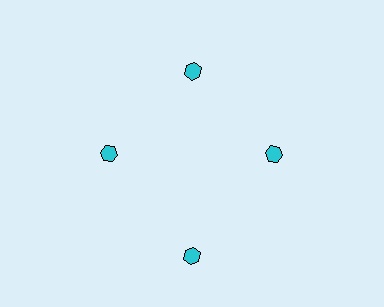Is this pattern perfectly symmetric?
No. The 4 cyan hexagons are arranged in a ring, but one element near the 6 o'clock position is pushed outward from the center, breaking the 4-fold rotational symmetry.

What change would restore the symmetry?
The symmetry would be restored by moving it inward, back onto the ring so that all 4 hexagons sit at equal angles and equal distance from the center.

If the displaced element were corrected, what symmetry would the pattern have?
It would have 4-fold rotational symmetry — the pattern would map onto itself every 90 degrees.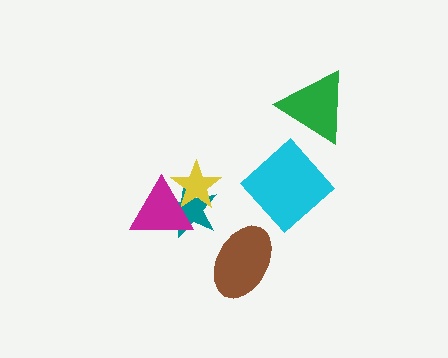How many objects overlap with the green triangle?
0 objects overlap with the green triangle.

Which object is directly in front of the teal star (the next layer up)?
The yellow star is directly in front of the teal star.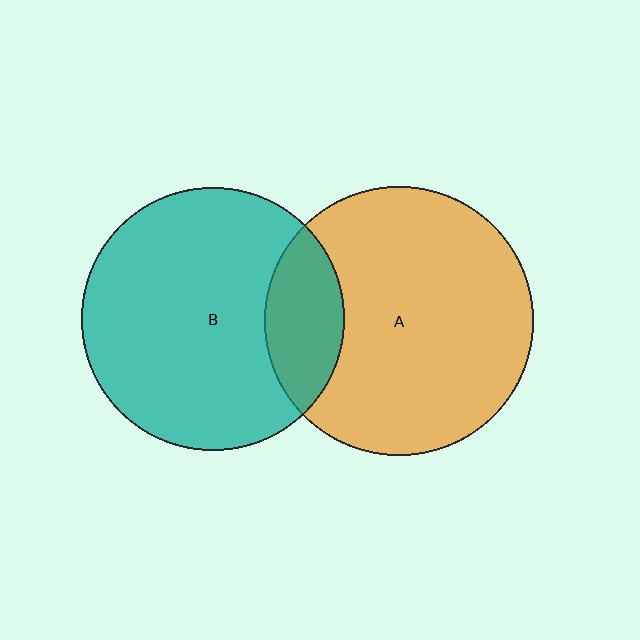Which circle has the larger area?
Circle A (orange).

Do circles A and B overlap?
Yes.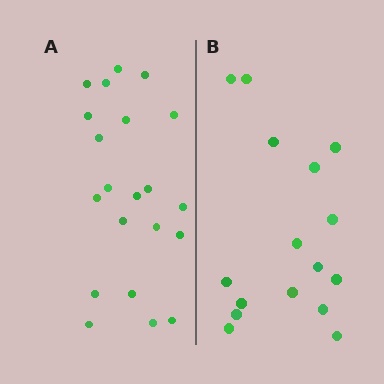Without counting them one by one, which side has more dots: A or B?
Region A (the left region) has more dots.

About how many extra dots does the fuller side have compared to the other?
Region A has about 5 more dots than region B.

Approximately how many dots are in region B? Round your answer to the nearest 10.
About 20 dots. (The exact count is 16, which rounds to 20.)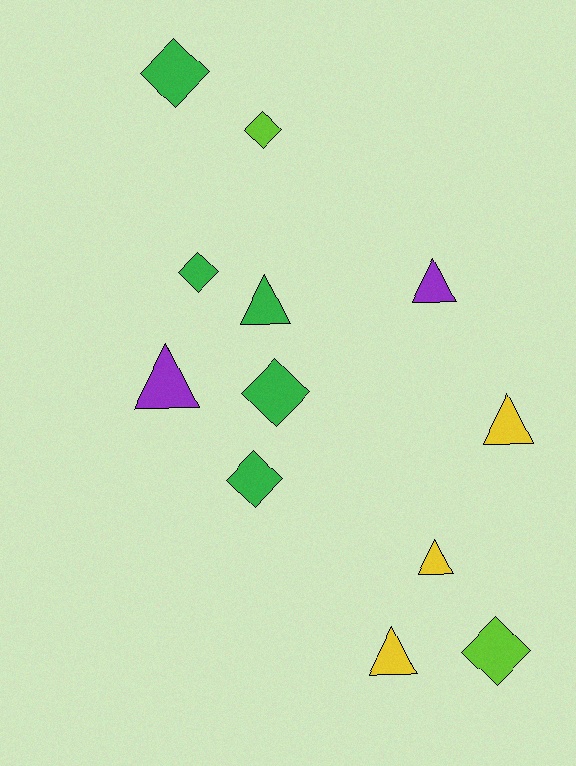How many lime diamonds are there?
There are 2 lime diamonds.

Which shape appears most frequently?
Triangle, with 6 objects.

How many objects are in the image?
There are 12 objects.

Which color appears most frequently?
Green, with 5 objects.